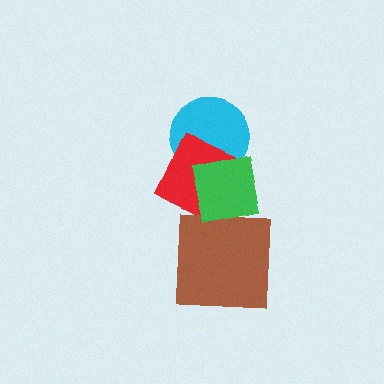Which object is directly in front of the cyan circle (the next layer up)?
The red square is directly in front of the cyan circle.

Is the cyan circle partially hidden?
Yes, it is partially covered by another shape.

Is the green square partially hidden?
No, no other shape covers it.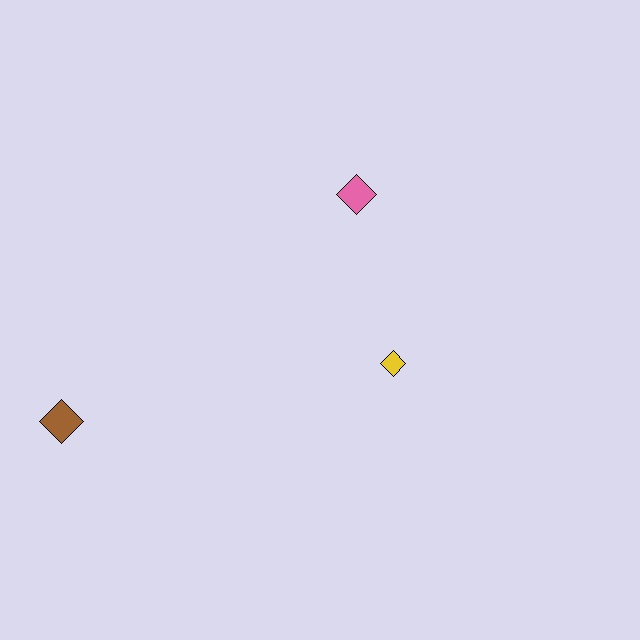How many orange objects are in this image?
There are no orange objects.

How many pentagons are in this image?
There are no pentagons.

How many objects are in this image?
There are 3 objects.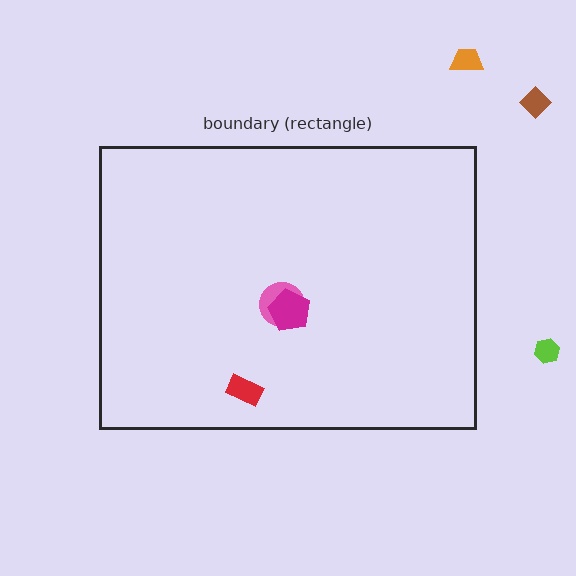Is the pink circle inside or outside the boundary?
Inside.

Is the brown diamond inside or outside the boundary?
Outside.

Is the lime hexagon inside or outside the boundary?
Outside.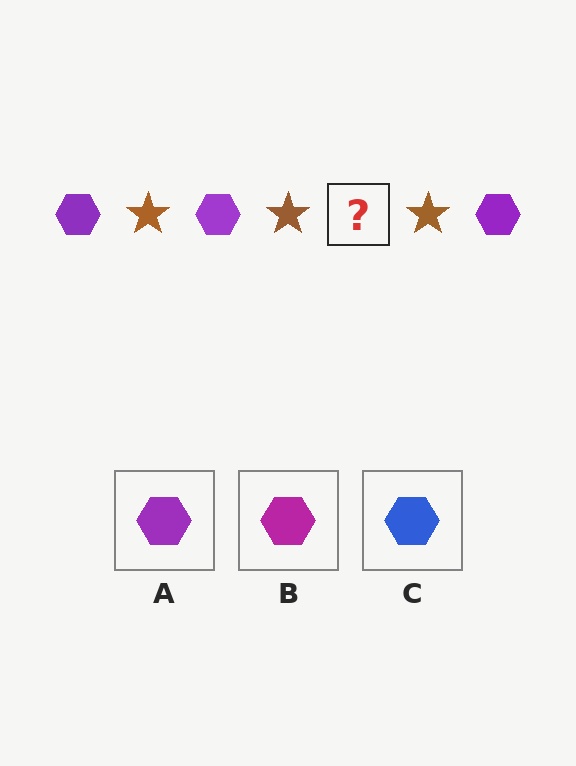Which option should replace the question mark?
Option A.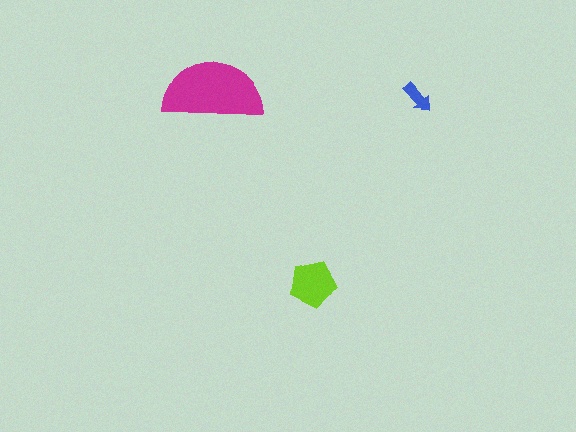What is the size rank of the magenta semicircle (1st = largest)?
1st.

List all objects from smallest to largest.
The blue arrow, the lime pentagon, the magenta semicircle.